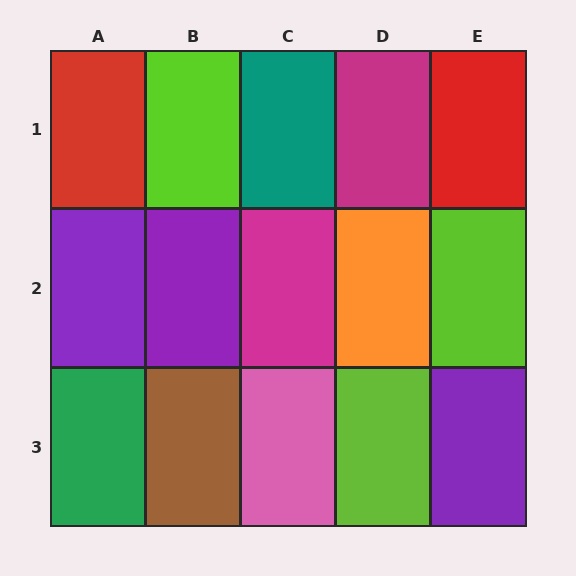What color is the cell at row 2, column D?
Orange.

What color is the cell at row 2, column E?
Lime.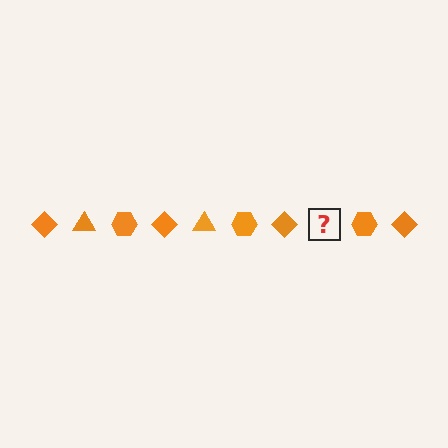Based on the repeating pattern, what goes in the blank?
The blank should be an orange triangle.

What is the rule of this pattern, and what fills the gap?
The rule is that the pattern cycles through diamond, triangle, hexagon shapes in orange. The gap should be filled with an orange triangle.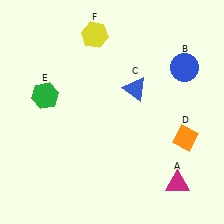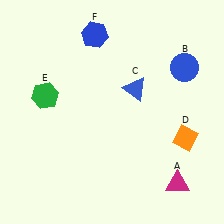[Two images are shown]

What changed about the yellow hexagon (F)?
In Image 1, F is yellow. In Image 2, it changed to blue.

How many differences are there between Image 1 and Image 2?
There is 1 difference between the two images.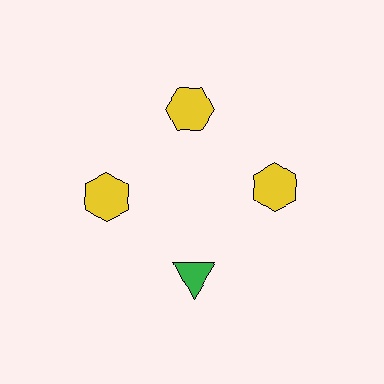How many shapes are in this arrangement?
There are 4 shapes arranged in a ring pattern.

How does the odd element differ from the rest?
It differs in both color (green instead of yellow) and shape (triangle instead of hexagon).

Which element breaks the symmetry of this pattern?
The green triangle at roughly the 6 o'clock position breaks the symmetry. All other shapes are yellow hexagons.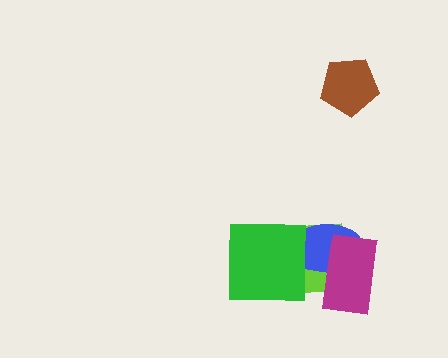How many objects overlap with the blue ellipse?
3 objects overlap with the blue ellipse.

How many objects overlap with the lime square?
3 objects overlap with the lime square.